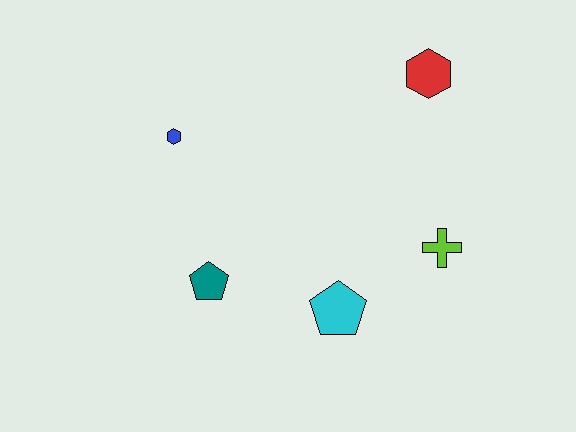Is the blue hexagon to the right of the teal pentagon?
No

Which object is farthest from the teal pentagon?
The red hexagon is farthest from the teal pentagon.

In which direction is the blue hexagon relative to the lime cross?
The blue hexagon is to the left of the lime cross.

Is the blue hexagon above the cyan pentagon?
Yes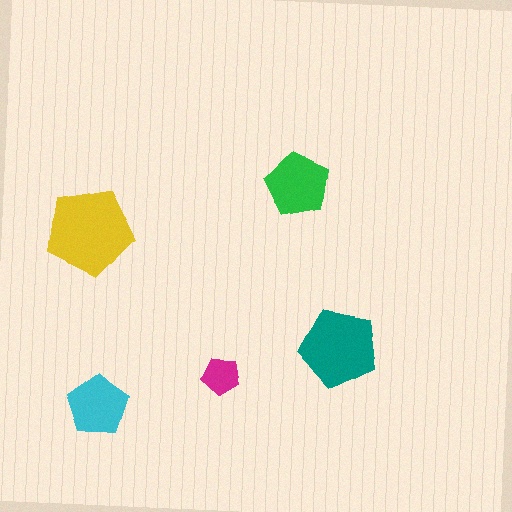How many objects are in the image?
There are 5 objects in the image.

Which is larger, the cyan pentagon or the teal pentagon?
The teal one.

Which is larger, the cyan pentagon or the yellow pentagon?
The yellow one.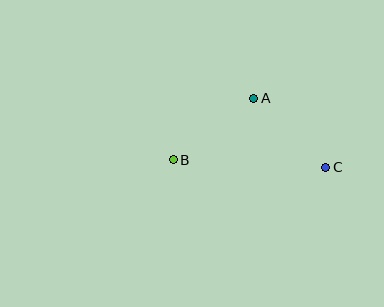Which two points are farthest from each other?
Points B and C are farthest from each other.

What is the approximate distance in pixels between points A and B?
The distance between A and B is approximately 101 pixels.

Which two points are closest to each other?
Points A and C are closest to each other.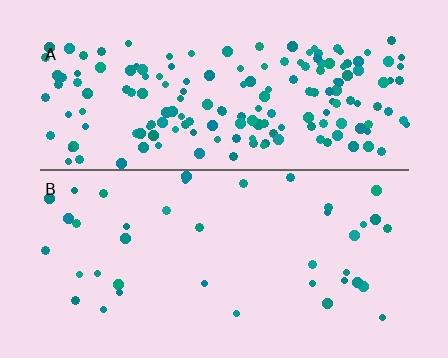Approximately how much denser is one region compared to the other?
Approximately 4.3× — region A over region B.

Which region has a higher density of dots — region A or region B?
A (the top).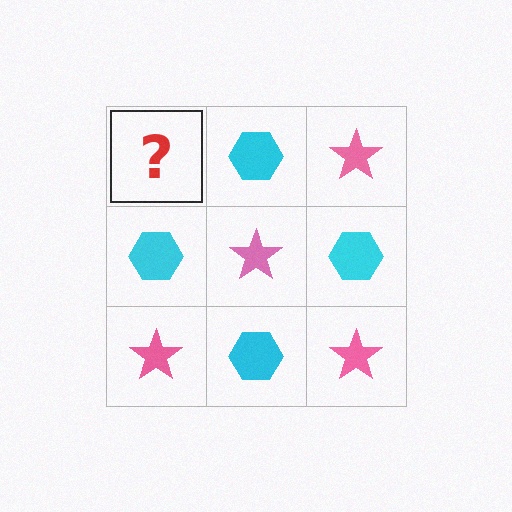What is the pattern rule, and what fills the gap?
The rule is that it alternates pink star and cyan hexagon in a checkerboard pattern. The gap should be filled with a pink star.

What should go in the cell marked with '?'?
The missing cell should contain a pink star.